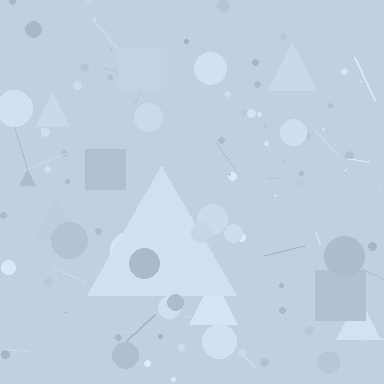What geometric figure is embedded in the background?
A triangle is embedded in the background.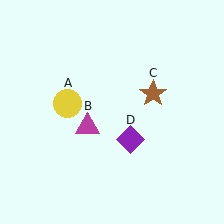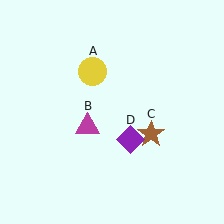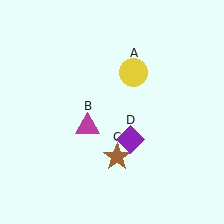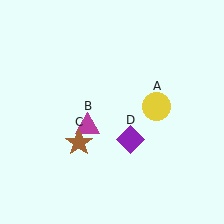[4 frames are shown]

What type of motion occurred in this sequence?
The yellow circle (object A), brown star (object C) rotated clockwise around the center of the scene.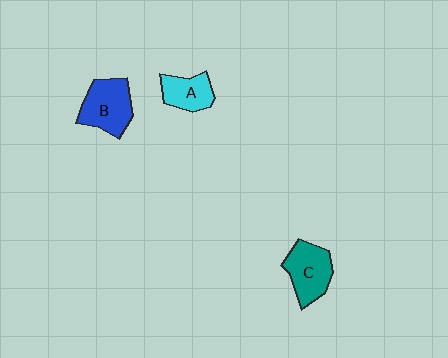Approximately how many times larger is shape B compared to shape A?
Approximately 1.5 times.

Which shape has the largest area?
Shape B (blue).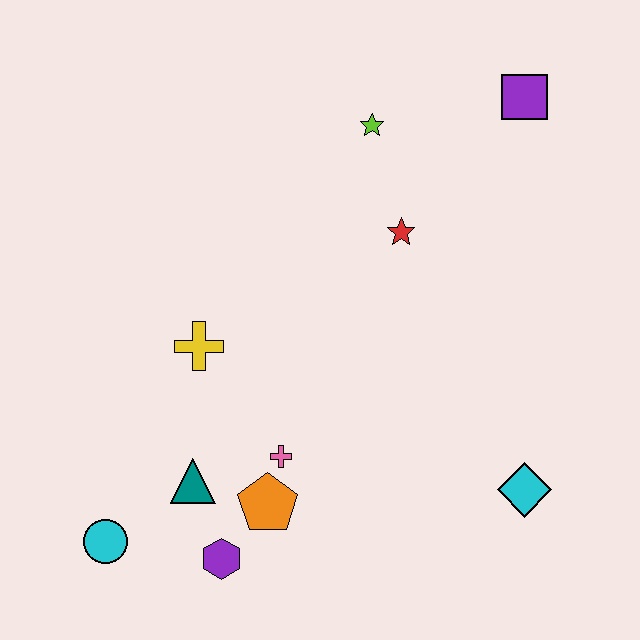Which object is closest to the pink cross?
The orange pentagon is closest to the pink cross.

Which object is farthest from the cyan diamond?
The cyan circle is farthest from the cyan diamond.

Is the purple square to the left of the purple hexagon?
No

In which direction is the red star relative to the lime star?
The red star is below the lime star.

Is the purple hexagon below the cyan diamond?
Yes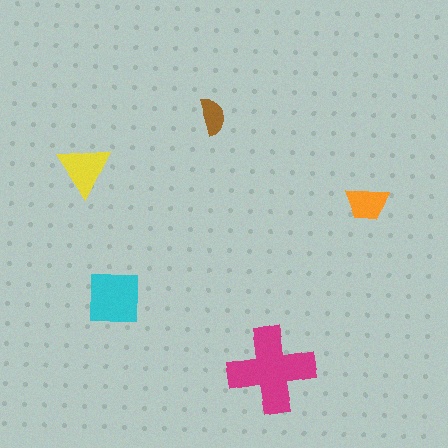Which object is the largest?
The magenta cross.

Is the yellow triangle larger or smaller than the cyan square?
Smaller.